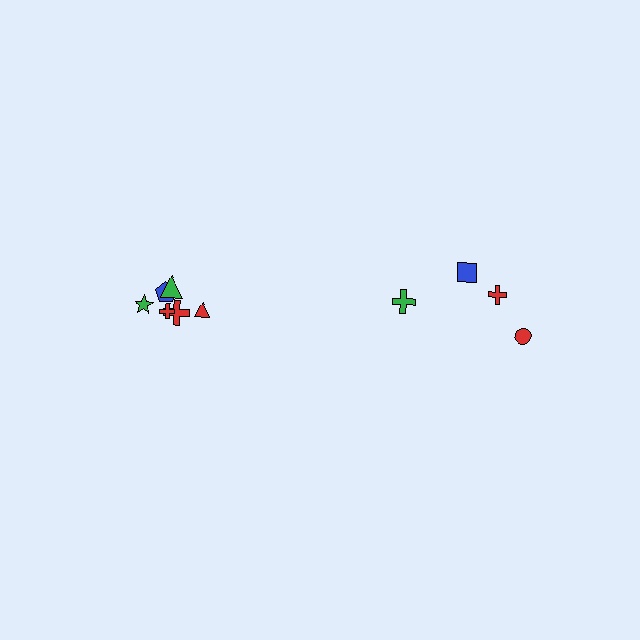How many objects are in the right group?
There are 4 objects.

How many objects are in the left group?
There are 6 objects.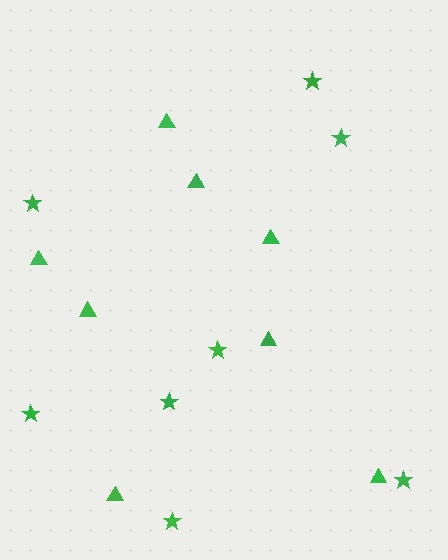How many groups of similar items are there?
There are 2 groups: one group of triangles (8) and one group of stars (8).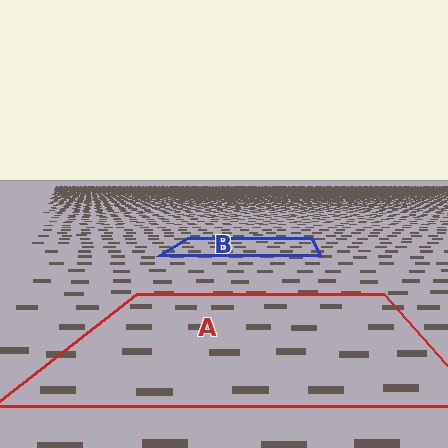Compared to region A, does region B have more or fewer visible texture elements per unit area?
Region B has more texture elements per unit area — they are packed more densely because it is farther away.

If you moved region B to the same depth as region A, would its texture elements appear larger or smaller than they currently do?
They would appear larger. At a closer depth, the same texture elements are projected at a bigger on-screen size.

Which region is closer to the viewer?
Region A is closer. The texture elements there are larger and more spread out.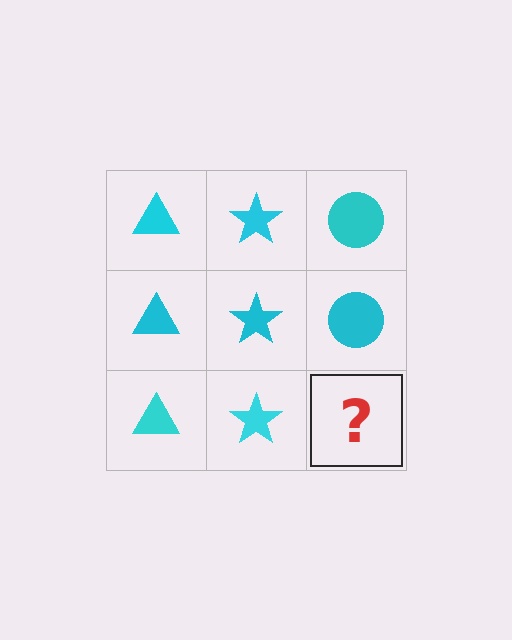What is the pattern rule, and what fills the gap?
The rule is that each column has a consistent shape. The gap should be filled with a cyan circle.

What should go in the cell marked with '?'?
The missing cell should contain a cyan circle.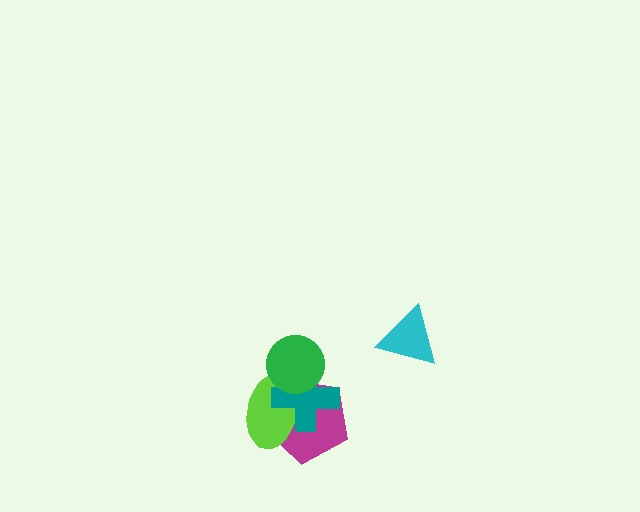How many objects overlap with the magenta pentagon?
3 objects overlap with the magenta pentagon.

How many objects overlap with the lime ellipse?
3 objects overlap with the lime ellipse.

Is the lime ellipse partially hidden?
Yes, it is partially covered by another shape.